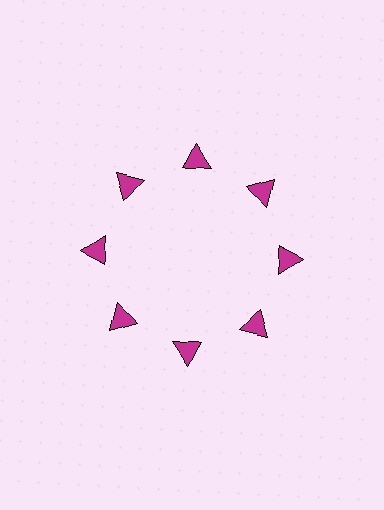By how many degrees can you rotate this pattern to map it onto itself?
The pattern maps onto itself every 45 degrees of rotation.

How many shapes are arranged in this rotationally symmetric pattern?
There are 8 shapes, arranged in 8 groups of 1.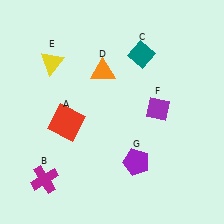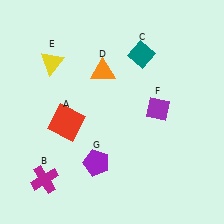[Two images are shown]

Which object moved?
The purple pentagon (G) moved left.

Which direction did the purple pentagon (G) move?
The purple pentagon (G) moved left.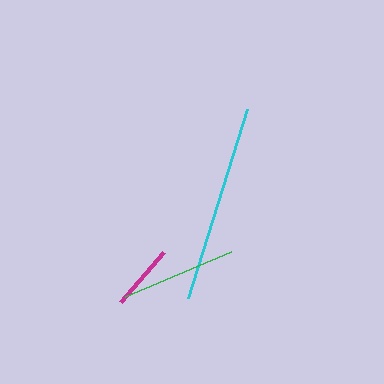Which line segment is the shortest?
The magenta line is the shortest at approximately 66 pixels.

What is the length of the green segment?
The green segment is approximately 115 pixels long.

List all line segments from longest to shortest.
From longest to shortest: cyan, green, magenta.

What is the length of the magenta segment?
The magenta segment is approximately 66 pixels long.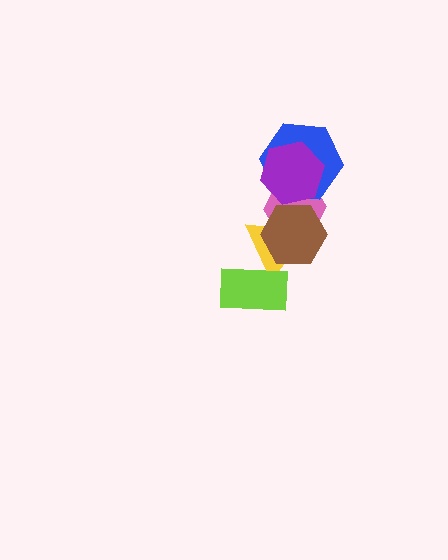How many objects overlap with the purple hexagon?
2 objects overlap with the purple hexagon.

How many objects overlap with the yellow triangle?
3 objects overlap with the yellow triangle.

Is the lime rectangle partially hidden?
No, no other shape covers it.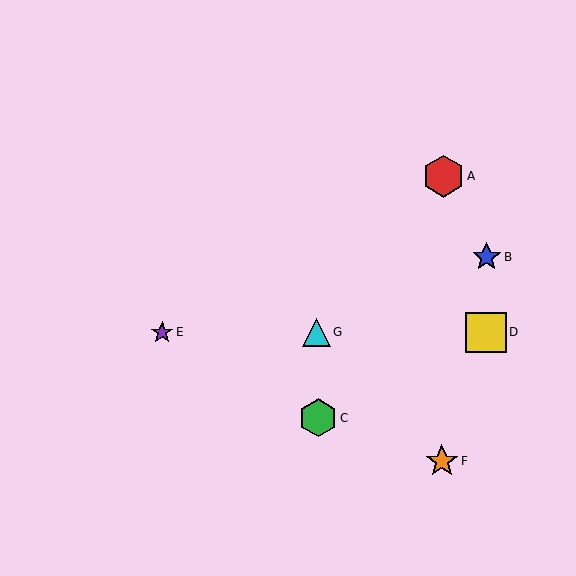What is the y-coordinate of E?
Object E is at y≈332.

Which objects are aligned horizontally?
Objects D, E, G are aligned horizontally.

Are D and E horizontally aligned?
Yes, both are at y≈332.